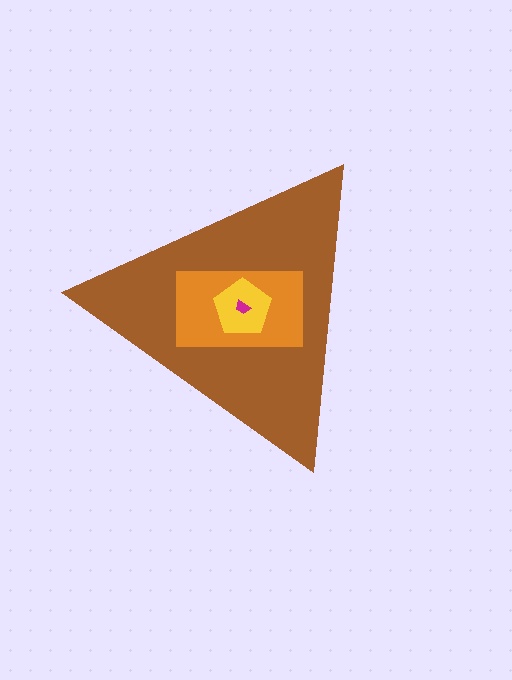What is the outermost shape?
The brown triangle.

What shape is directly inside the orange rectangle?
The yellow pentagon.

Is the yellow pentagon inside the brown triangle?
Yes.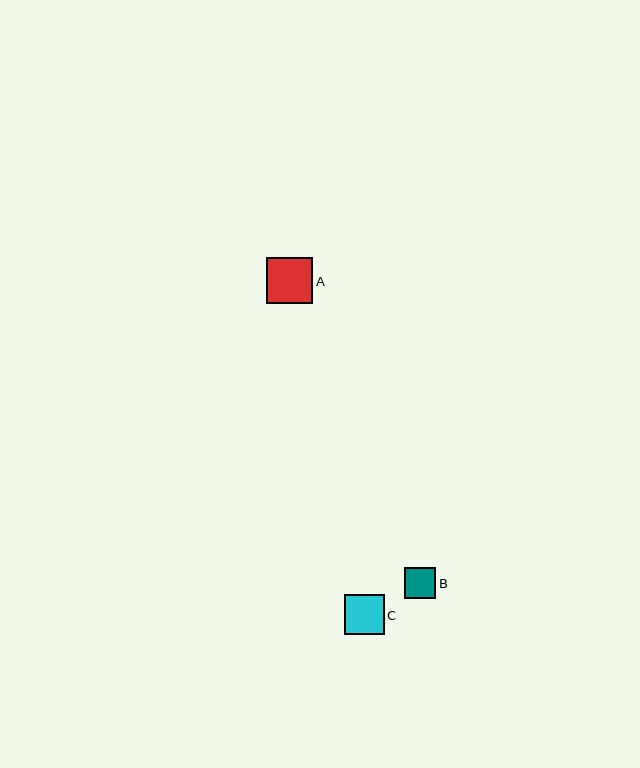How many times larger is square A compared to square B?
Square A is approximately 1.5 times the size of square B.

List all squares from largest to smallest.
From largest to smallest: A, C, B.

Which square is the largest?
Square A is the largest with a size of approximately 46 pixels.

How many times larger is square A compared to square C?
Square A is approximately 1.2 times the size of square C.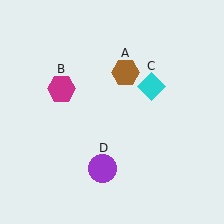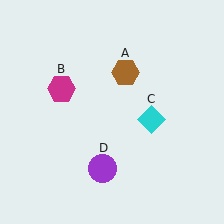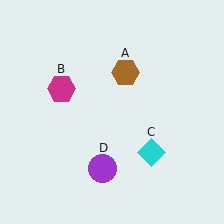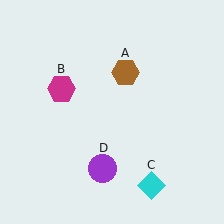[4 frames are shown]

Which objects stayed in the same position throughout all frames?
Brown hexagon (object A) and magenta hexagon (object B) and purple circle (object D) remained stationary.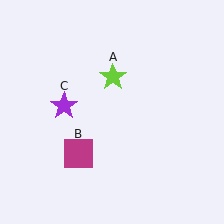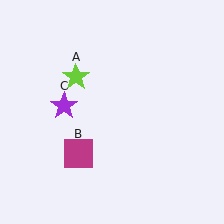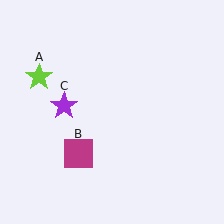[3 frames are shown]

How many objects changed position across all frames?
1 object changed position: lime star (object A).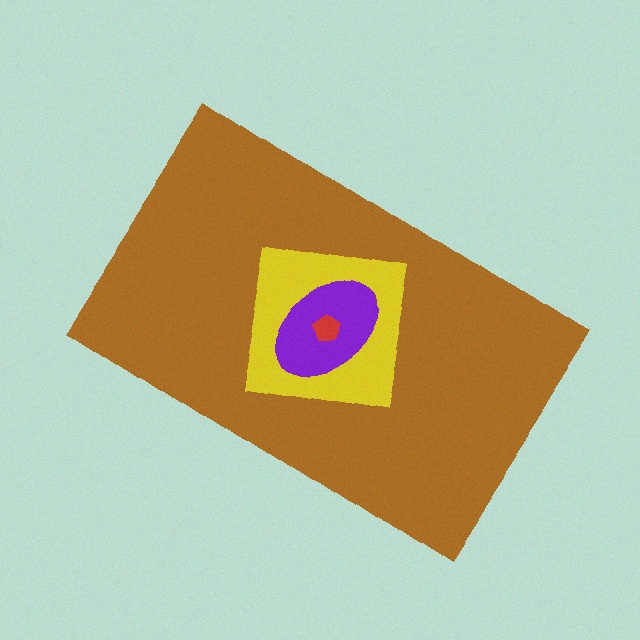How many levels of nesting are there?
4.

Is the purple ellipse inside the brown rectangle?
Yes.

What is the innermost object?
The red pentagon.